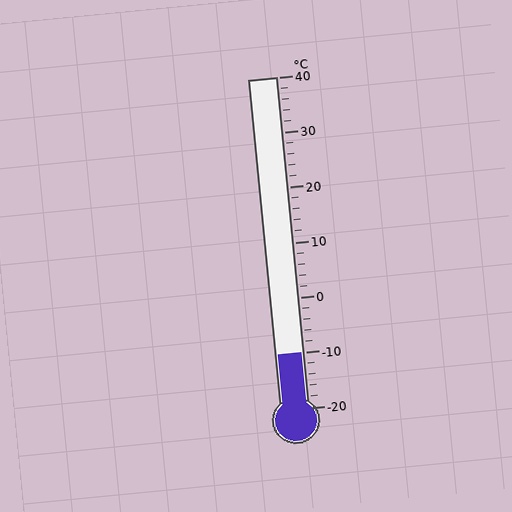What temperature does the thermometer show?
The thermometer shows approximately -10°C.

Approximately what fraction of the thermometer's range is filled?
The thermometer is filled to approximately 15% of its range.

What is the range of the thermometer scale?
The thermometer scale ranges from -20°C to 40°C.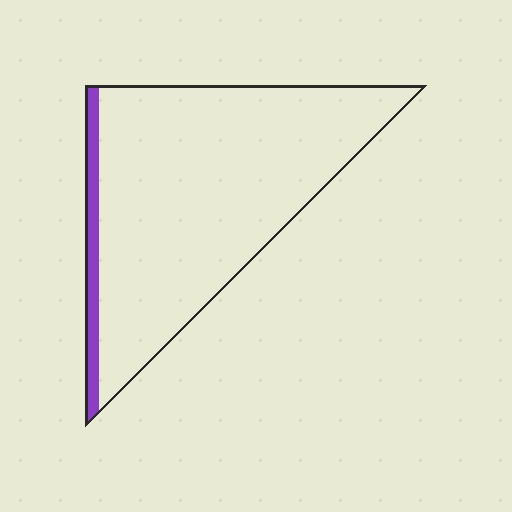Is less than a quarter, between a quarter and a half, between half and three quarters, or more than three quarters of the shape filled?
Less than a quarter.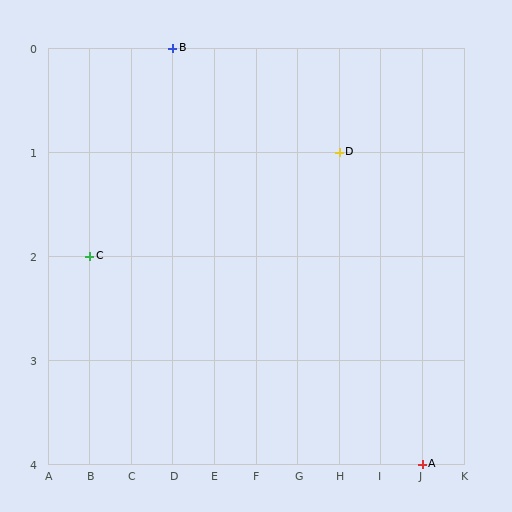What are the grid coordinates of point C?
Point C is at grid coordinates (B, 2).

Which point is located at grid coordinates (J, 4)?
Point A is at (J, 4).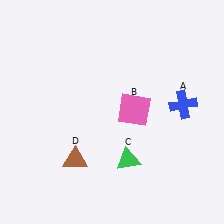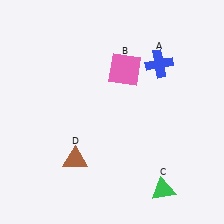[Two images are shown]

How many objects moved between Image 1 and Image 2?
3 objects moved between the two images.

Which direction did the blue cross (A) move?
The blue cross (A) moved up.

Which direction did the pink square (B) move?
The pink square (B) moved up.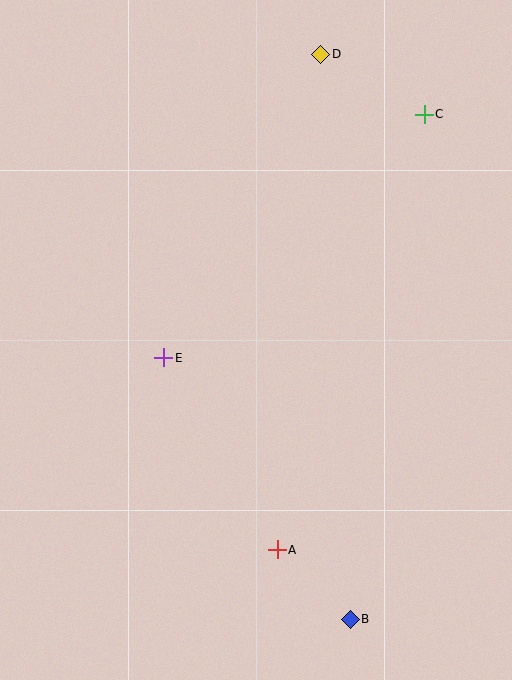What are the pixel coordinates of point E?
Point E is at (164, 358).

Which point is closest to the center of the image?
Point E at (164, 358) is closest to the center.